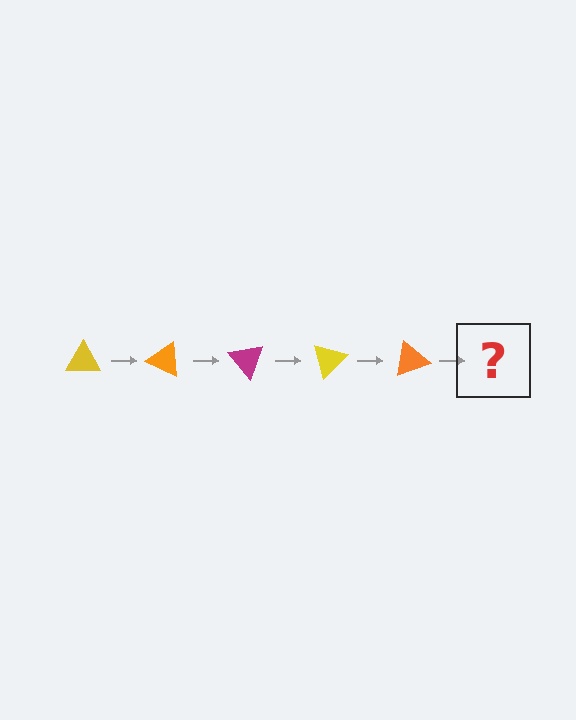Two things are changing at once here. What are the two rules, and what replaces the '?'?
The two rules are that it rotates 25 degrees each step and the color cycles through yellow, orange, and magenta. The '?' should be a magenta triangle, rotated 125 degrees from the start.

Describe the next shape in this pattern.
It should be a magenta triangle, rotated 125 degrees from the start.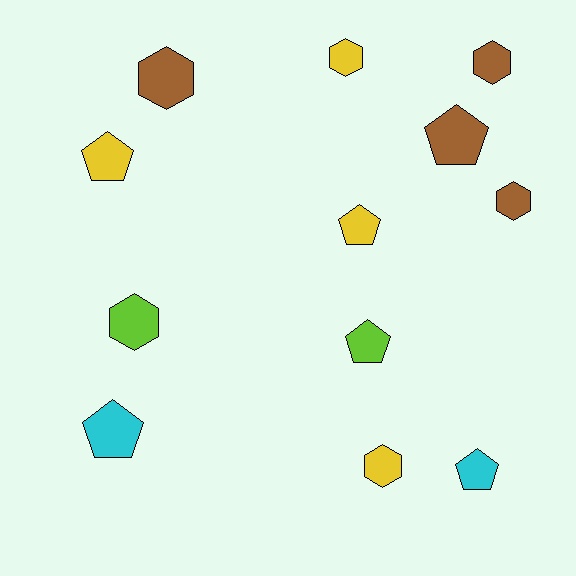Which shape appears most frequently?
Hexagon, with 6 objects.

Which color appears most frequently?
Brown, with 4 objects.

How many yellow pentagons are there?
There are 2 yellow pentagons.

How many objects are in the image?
There are 12 objects.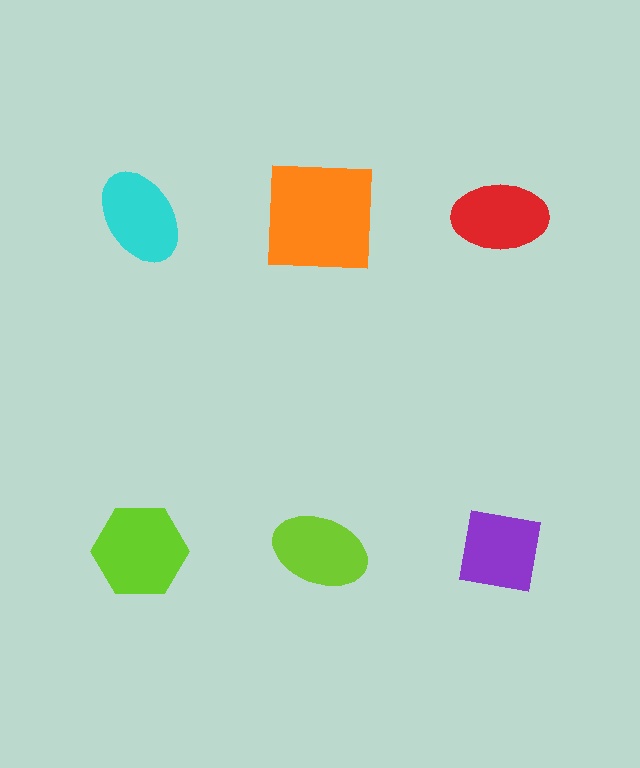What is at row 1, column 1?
A cyan ellipse.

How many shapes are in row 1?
3 shapes.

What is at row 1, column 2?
An orange square.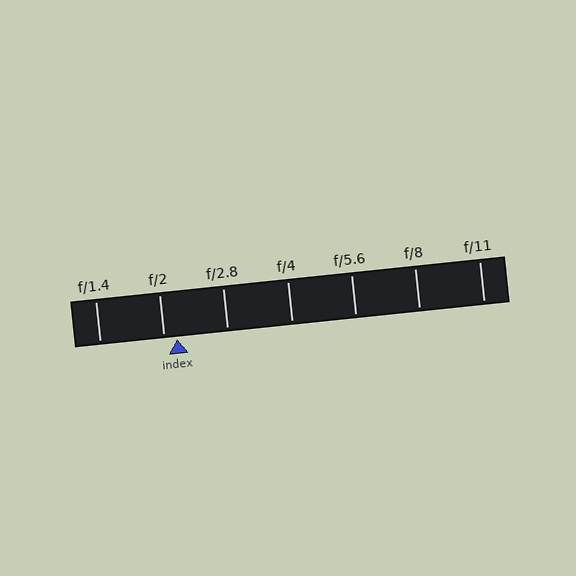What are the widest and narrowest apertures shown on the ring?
The widest aperture shown is f/1.4 and the narrowest is f/11.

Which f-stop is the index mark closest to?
The index mark is closest to f/2.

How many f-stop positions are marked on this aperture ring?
There are 7 f-stop positions marked.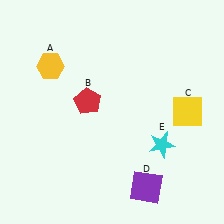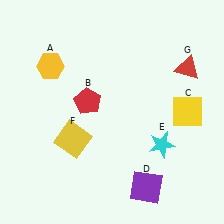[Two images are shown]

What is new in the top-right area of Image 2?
A red triangle (G) was added in the top-right area of Image 2.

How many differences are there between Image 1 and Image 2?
There are 2 differences between the two images.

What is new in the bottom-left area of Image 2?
A yellow square (F) was added in the bottom-left area of Image 2.